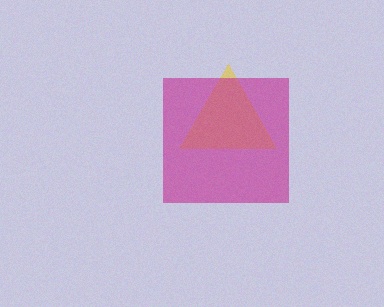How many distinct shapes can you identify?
There are 2 distinct shapes: a yellow triangle, a magenta square.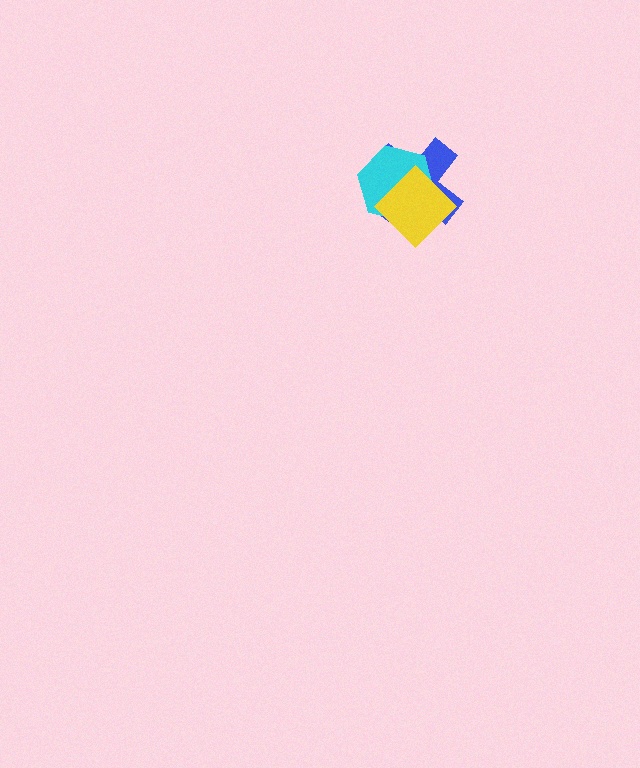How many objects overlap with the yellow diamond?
2 objects overlap with the yellow diamond.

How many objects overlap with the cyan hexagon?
2 objects overlap with the cyan hexagon.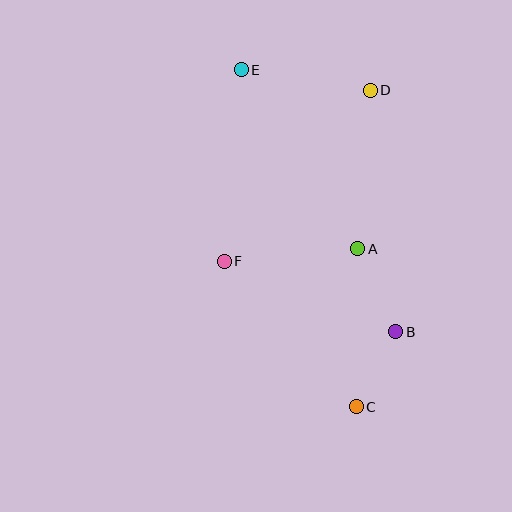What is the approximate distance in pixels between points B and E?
The distance between B and E is approximately 304 pixels.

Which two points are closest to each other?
Points B and C are closest to each other.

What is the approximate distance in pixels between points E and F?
The distance between E and F is approximately 192 pixels.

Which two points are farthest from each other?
Points C and E are farthest from each other.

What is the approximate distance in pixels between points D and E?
The distance between D and E is approximately 130 pixels.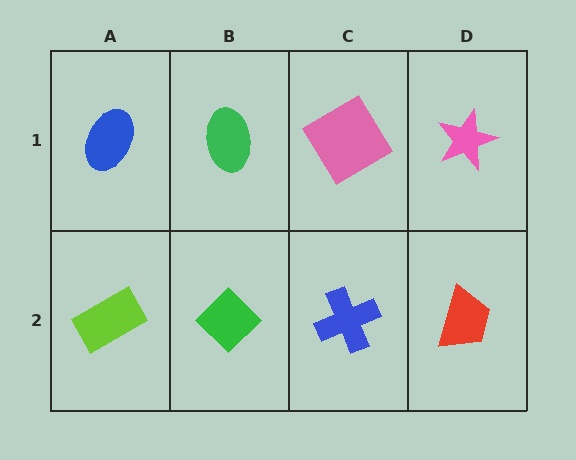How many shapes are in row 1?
4 shapes.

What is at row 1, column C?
A pink diamond.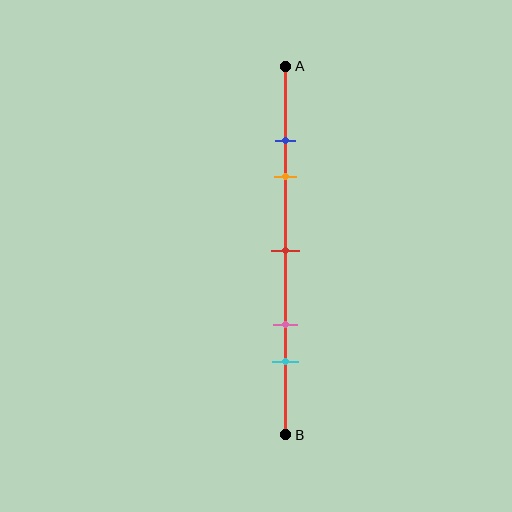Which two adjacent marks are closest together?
The blue and orange marks are the closest adjacent pair.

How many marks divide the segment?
There are 5 marks dividing the segment.